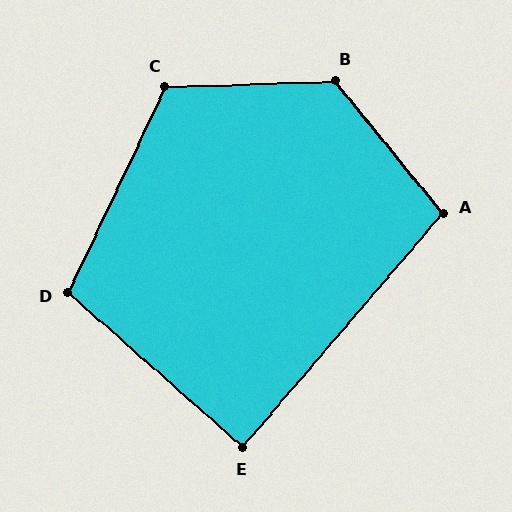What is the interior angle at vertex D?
Approximately 106 degrees (obtuse).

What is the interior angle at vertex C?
Approximately 117 degrees (obtuse).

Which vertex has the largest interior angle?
B, at approximately 127 degrees.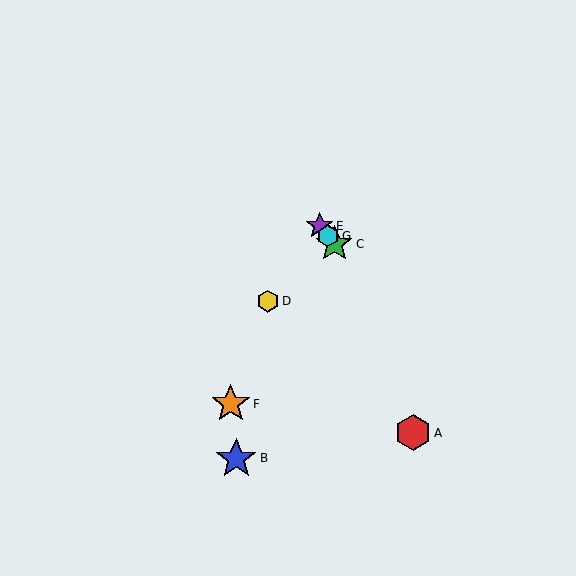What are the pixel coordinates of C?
Object C is at (334, 244).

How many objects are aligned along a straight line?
3 objects (C, E, G) are aligned along a straight line.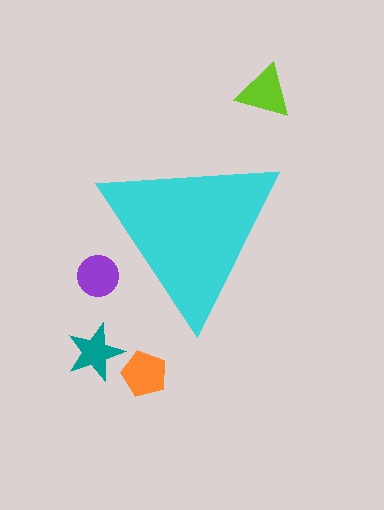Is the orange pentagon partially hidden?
No, the orange pentagon is fully visible.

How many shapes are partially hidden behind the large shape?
1 shape is partially hidden.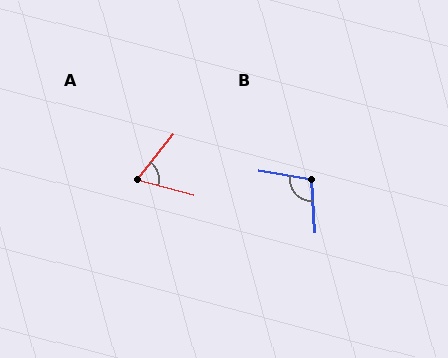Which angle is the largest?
B, at approximately 103 degrees.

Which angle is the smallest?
A, at approximately 67 degrees.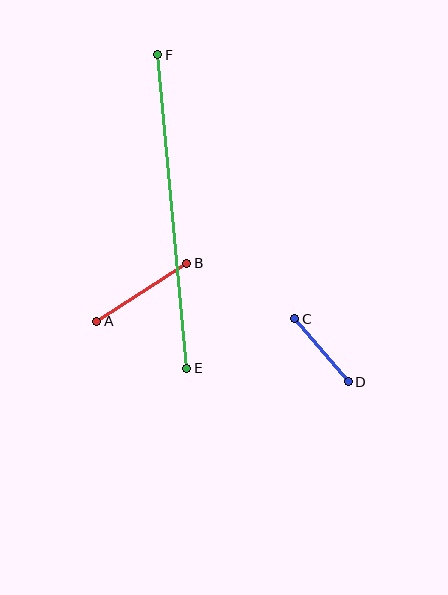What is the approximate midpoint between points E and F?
The midpoint is at approximately (172, 212) pixels.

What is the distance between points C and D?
The distance is approximately 83 pixels.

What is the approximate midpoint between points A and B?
The midpoint is at approximately (142, 292) pixels.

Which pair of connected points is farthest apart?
Points E and F are farthest apart.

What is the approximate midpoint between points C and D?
The midpoint is at approximately (322, 350) pixels.